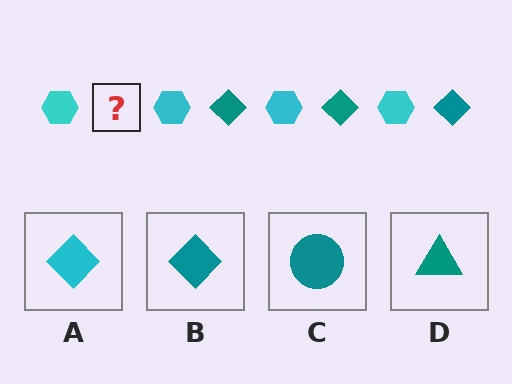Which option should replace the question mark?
Option B.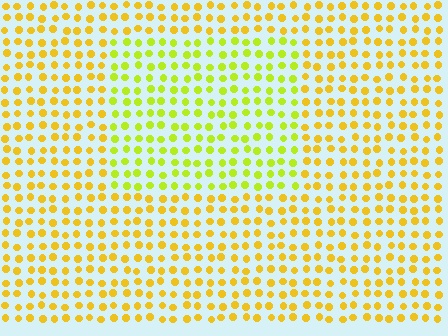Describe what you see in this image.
The image is filled with small yellow elements in a uniform arrangement. A rectangle-shaped region is visible where the elements are tinted to a slightly different hue, forming a subtle color boundary.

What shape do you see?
I see a rectangle.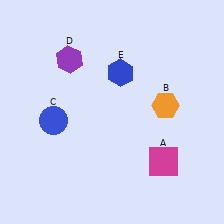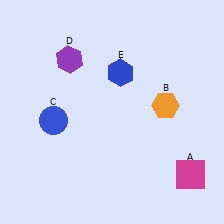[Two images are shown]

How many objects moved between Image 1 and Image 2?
1 object moved between the two images.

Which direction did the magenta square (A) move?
The magenta square (A) moved right.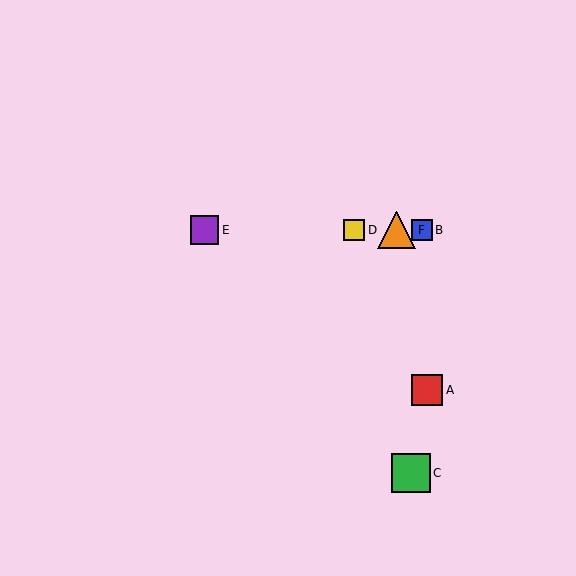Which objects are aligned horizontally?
Objects B, D, E, F are aligned horizontally.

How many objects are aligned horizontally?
4 objects (B, D, E, F) are aligned horizontally.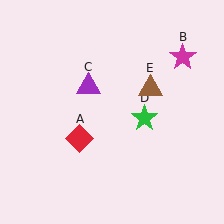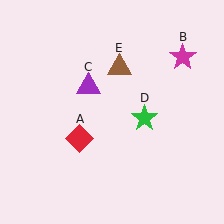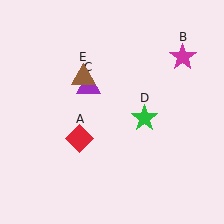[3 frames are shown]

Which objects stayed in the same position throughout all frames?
Red diamond (object A) and magenta star (object B) and purple triangle (object C) and green star (object D) remained stationary.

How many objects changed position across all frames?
1 object changed position: brown triangle (object E).